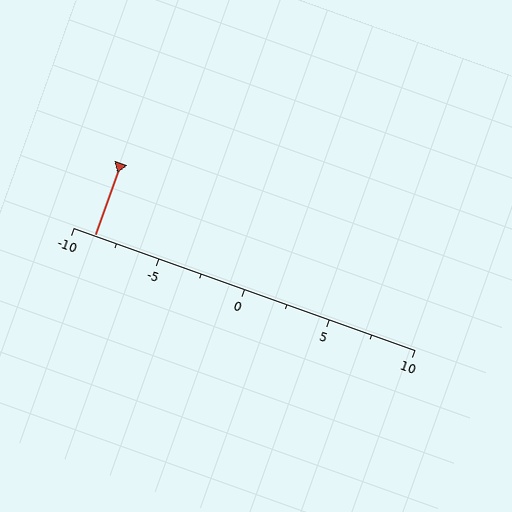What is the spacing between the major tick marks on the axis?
The major ticks are spaced 5 apart.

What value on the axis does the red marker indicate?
The marker indicates approximately -8.8.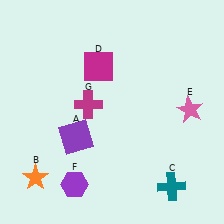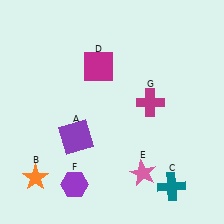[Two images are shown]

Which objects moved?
The objects that moved are: the pink star (E), the magenta cross (G).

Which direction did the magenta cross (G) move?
The magenta cross (G) moved right.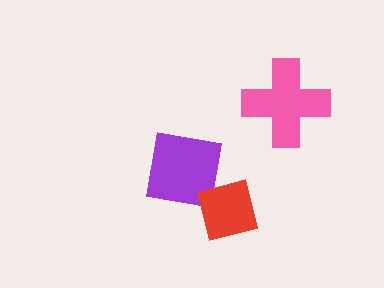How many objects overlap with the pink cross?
0 objects overlap with the pink cross.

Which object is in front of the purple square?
The red square is in front of the purple square.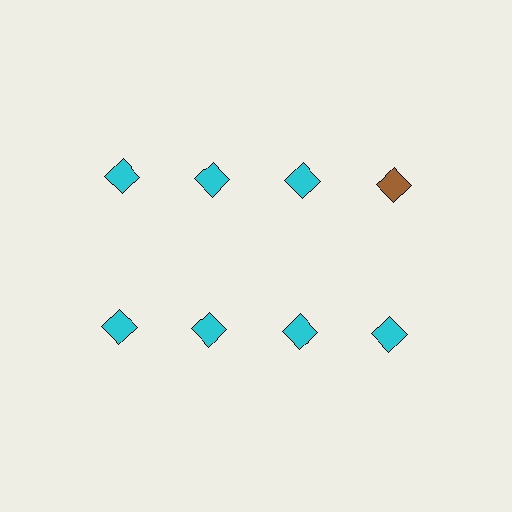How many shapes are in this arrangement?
There are 8 shapes arranged in a grid pattern.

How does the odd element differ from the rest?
It has a different color: brown instead of cyan.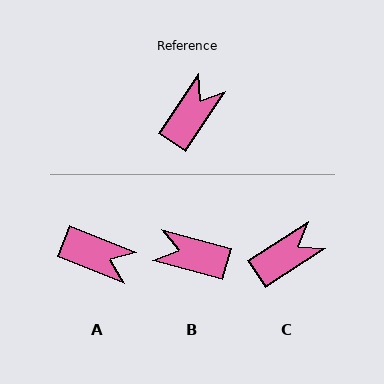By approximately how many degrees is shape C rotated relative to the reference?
Approximately 23 degrees clockwise.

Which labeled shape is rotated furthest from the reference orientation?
B, about 109 degrees away.